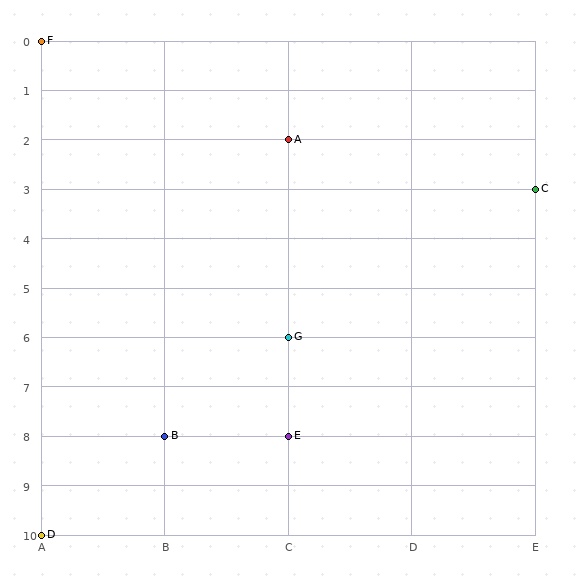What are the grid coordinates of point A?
Point A is at grid coordinates (C, 2).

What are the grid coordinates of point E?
Point E is at grid coordinates (C, 8).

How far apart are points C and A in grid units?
Points C and A are 2 columns and 1 row apart (about 2.2 grid units diagonally).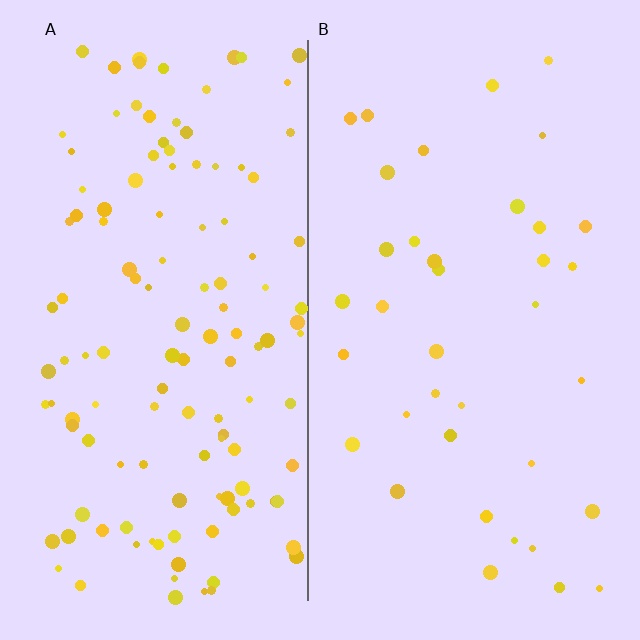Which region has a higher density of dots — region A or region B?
A (the left).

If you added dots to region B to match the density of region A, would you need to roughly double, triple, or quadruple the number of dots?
Approximately triple.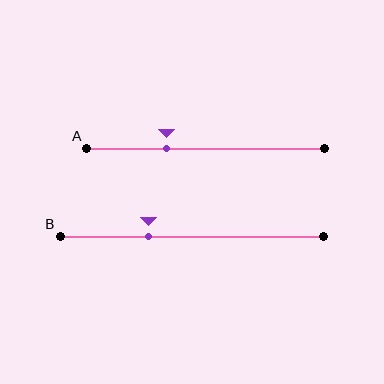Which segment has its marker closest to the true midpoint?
Segment A has its marker closest to the true midpoint.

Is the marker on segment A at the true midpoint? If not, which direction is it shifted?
No, the marker on segment A is shifted to the left by about 16% of the segment length.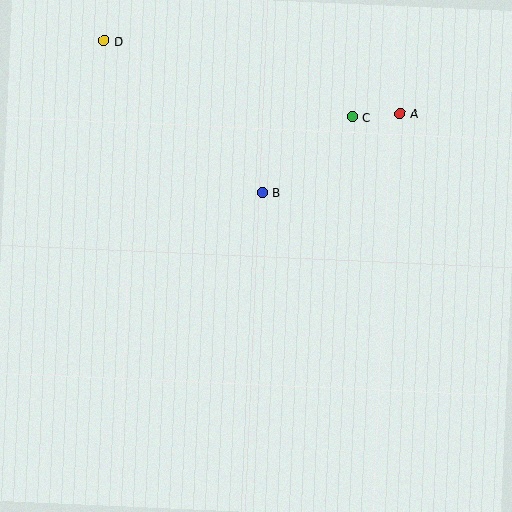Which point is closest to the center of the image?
Point B at (262, 192) is closest to the center.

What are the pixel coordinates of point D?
Point D is at (104, 41).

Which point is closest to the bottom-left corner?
Point B is closest to the bottom-left corner.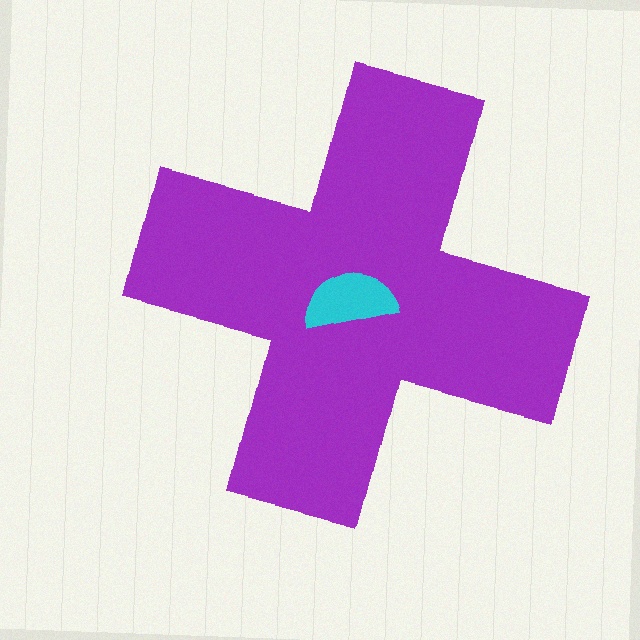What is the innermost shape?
The cyan semicircle.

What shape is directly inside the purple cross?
The cyan semicircle.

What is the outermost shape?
The purple cross.